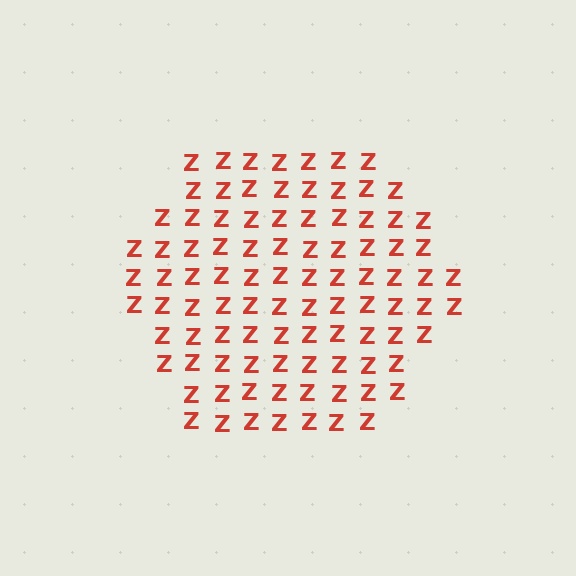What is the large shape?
The large shape is a hexagon.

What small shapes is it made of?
It is made of small letter Z's.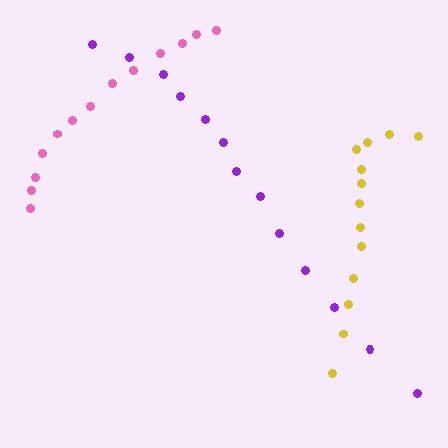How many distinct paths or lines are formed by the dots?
There are 3 distinct paths.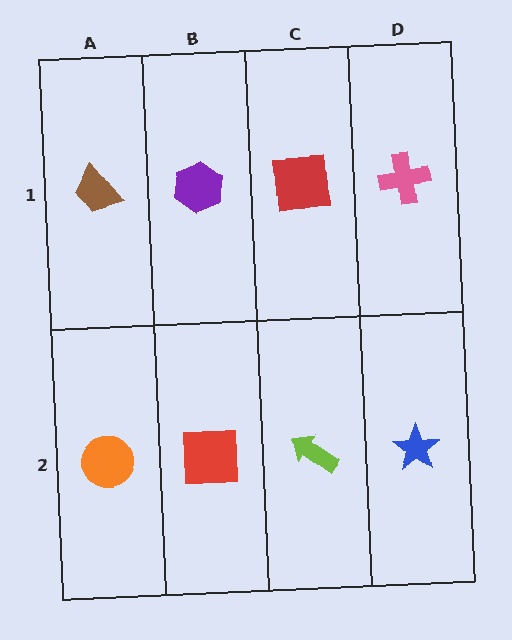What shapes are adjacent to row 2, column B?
A purple hexagon (row 1, column B), an orange circle (row 2, column A), a lime arrow (row 2, column C).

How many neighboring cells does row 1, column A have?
2.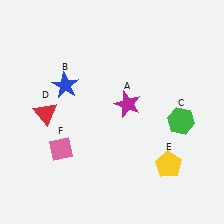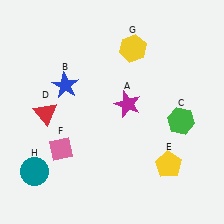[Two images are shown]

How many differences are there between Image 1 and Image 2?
There are 2 differences between the two images.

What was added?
A yellow hexagon (G), a teal circle (H) were added in Image 2.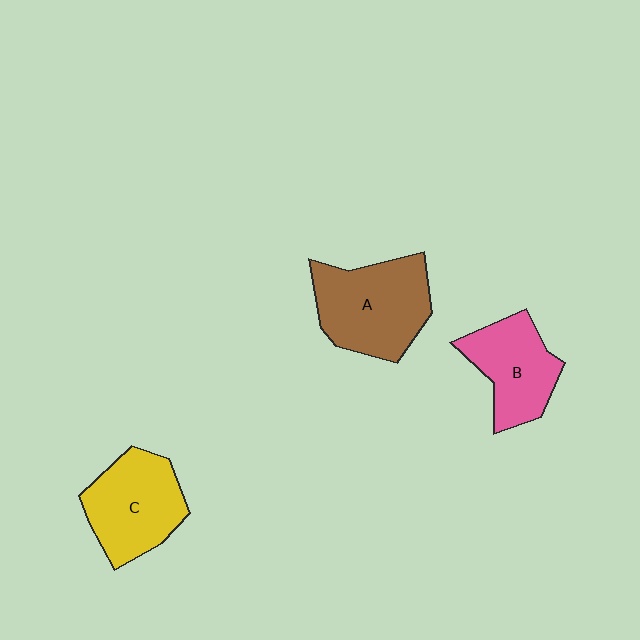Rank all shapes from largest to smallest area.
From largest to smallest: A (brown), C (yellow), B (pink).